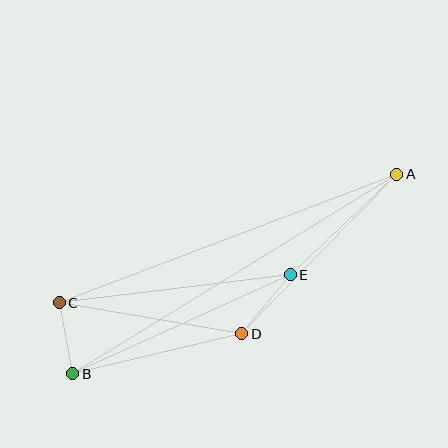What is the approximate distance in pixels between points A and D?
The distance between A and D is approximately 222 pixels.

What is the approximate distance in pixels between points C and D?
The distance between C and D is approximately 185 pixels.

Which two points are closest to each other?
Points B and C are closest to each other.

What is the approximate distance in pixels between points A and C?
The distance between A and C is approximately 361 pixels.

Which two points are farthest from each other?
Points A and B are farthest from each other.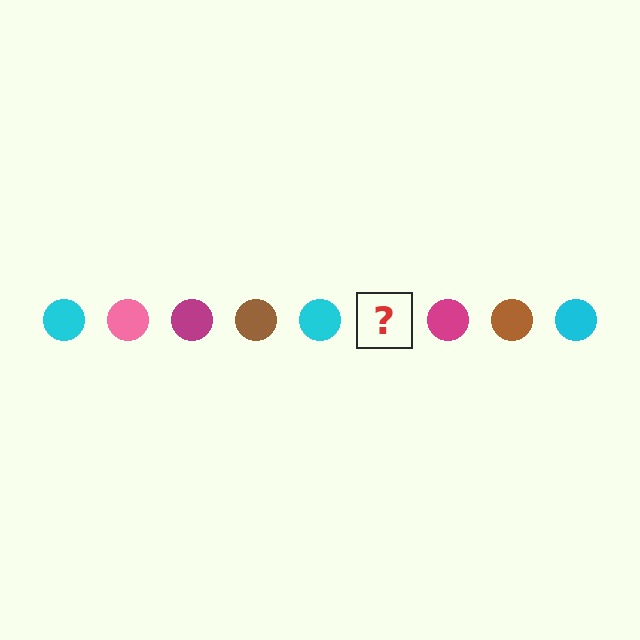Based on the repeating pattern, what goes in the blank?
The blank should be a pink circle.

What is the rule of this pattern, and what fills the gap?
The rule is that the pattern cycles through cyan, pink, magenta, brown circles. The gap should be filled with a pink circle.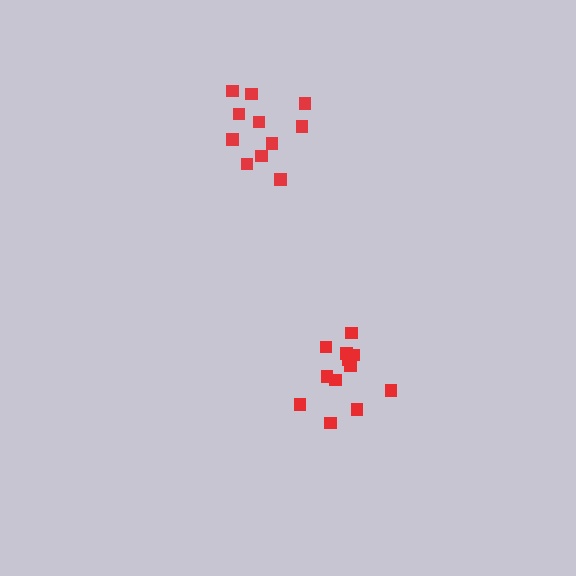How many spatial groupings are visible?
There are 2 spatial groupings.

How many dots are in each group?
Group 1: 12 dots, Group 2: 11 dots (23 total).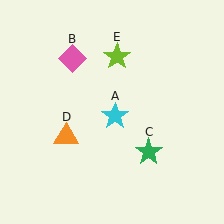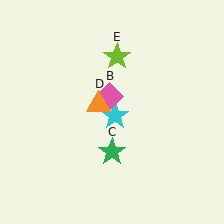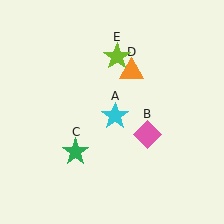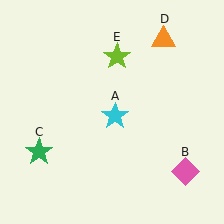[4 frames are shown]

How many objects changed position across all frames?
3 objects changed position: pink diamond (object B), green star (object C), orange triangle (object D).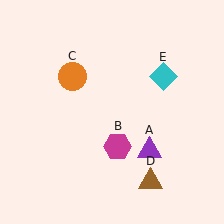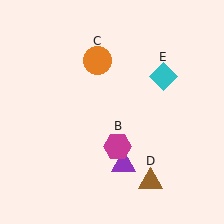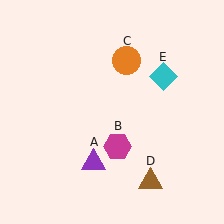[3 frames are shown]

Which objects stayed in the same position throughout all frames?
Magenta hexagon (object B) and brown triangle (object D) and cyan diamond (object E) remained stationary.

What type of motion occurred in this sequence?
The purple triangle (object A), orange circle (object C) rotated clockwise around the center of the scene.